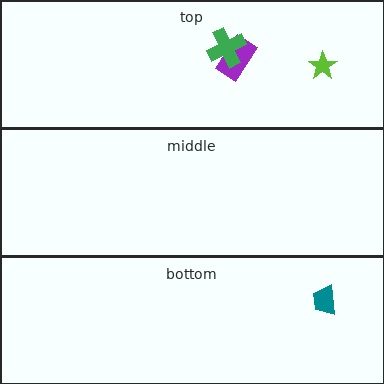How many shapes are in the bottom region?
1.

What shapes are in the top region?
The lime star, the purple rectangle, the green cross.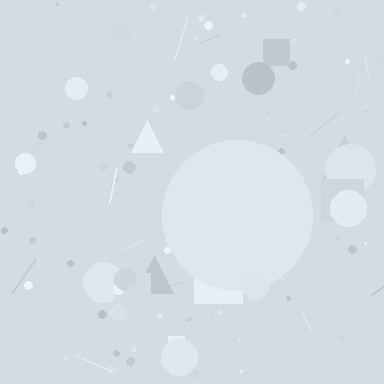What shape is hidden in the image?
A circle is hidden in the image.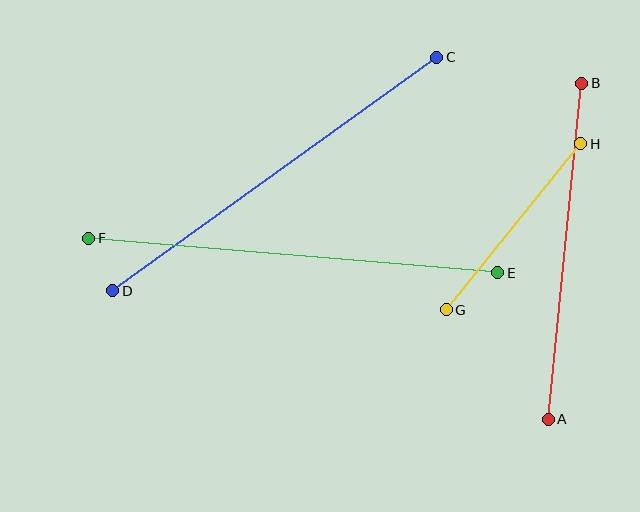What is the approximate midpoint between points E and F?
The midpoint is at approximately (293, 255) pixels.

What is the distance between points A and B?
The distance is approximately 337 pixels.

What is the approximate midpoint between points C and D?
The midpoint is at approximately (275, 174) pixels.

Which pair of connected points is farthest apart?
Points E and F are farthest apart.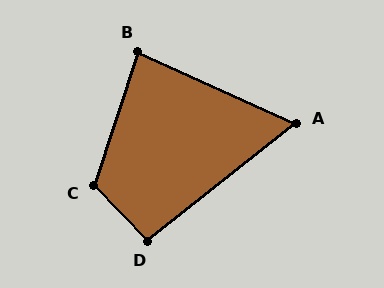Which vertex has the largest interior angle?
C, at approximately 117 degrees.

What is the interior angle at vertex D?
Approximately 96 degrees (obtuse).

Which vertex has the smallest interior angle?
A, at approximately 63 degrees.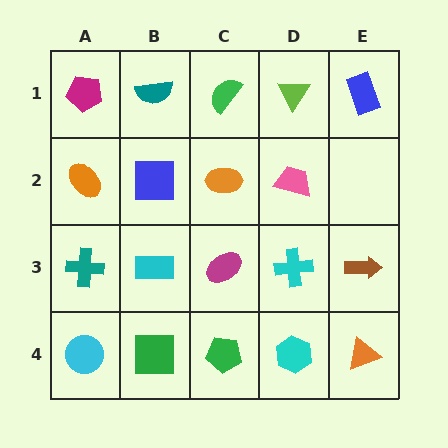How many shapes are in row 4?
5 shapes.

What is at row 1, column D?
A lime triangle.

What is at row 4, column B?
A green square.